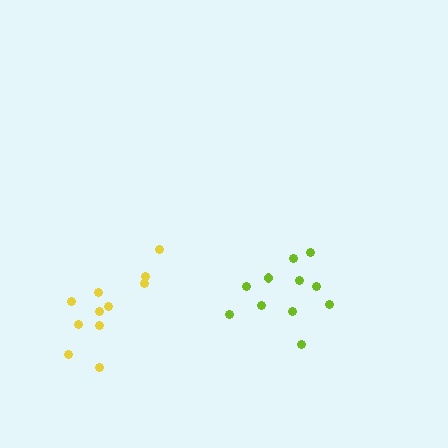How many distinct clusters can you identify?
There are 2 distinct clusters.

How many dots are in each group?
Group 1: 11 dots, Group 2: 11 dots (22 total).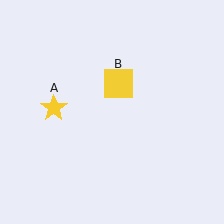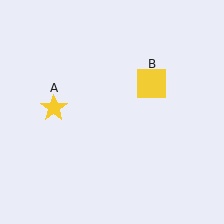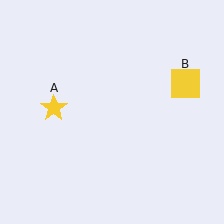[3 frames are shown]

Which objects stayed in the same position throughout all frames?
Yellow star (object A) remained stationary.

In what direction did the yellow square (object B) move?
The yellow square (object B) moved right.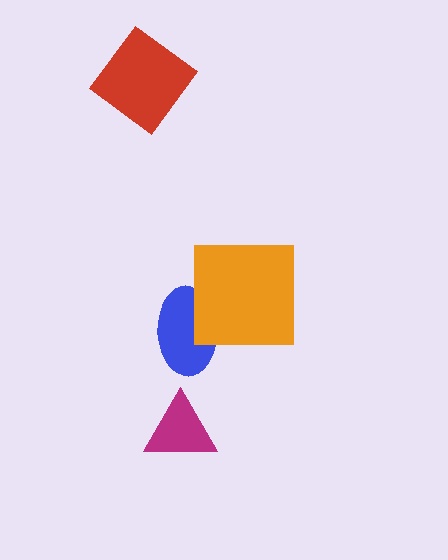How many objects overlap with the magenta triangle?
0 objects overlap with the magenta triangle.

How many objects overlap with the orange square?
1 object overlaps with the orange square.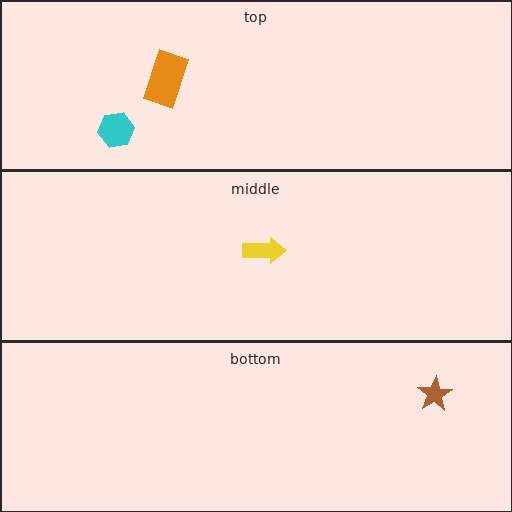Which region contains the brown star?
The bottom region.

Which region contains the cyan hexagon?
The top region.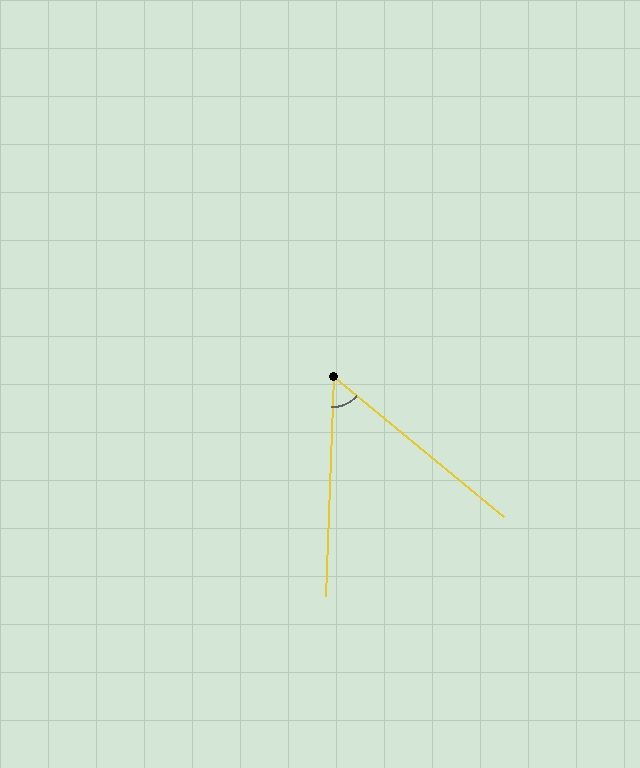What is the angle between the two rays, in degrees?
Approximately 53 degrees.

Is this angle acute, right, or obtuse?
It is acute.